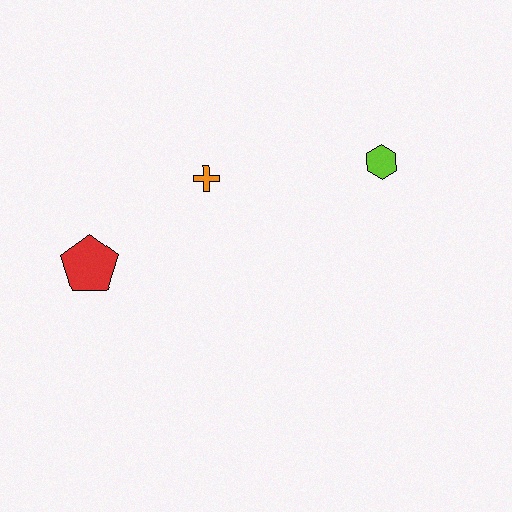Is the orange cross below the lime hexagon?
Yes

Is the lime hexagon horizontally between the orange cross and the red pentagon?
No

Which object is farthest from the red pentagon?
The lime hexagon is farthest from the red pentagon.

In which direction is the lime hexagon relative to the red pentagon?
The lime hexagon is to the right of the red pentagon.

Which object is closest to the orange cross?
The red pentagon is closest to the orange cross.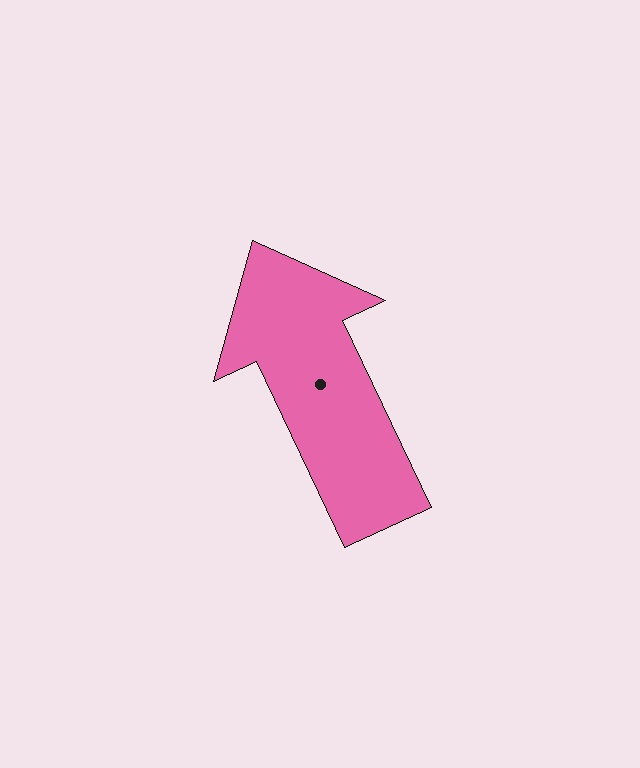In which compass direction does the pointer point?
Northwest.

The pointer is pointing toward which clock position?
Roughly 11 o'clock.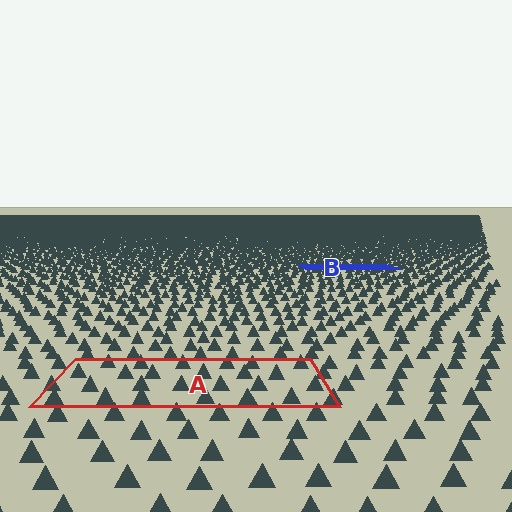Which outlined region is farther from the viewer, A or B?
Region B is farther from the viewer — the texture elements inside it appear smaller and more densely packed.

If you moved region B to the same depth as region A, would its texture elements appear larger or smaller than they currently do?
They would appear larger. At a closer depth, the same texture elements are projected at a bigger on-screen size.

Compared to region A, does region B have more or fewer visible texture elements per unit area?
Region B has more texture elements per unit area — they are packed more densely because it is farther away.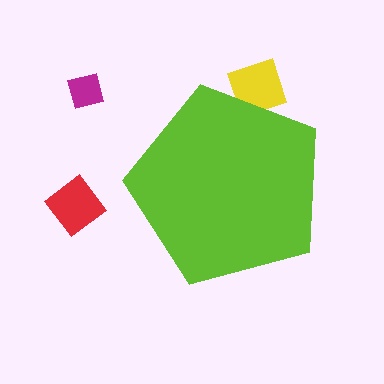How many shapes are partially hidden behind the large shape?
1 shape is partially hidden.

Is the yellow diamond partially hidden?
Yes, the yellow diamond is partially hidden behind the lime pentagon.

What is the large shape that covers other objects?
A lime pentagon.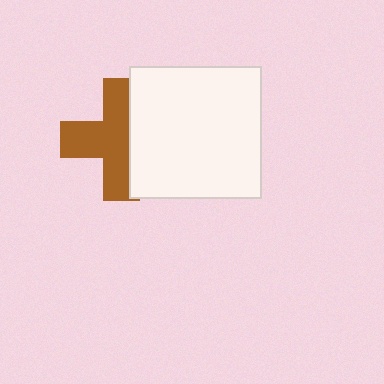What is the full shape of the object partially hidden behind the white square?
The partially hidden object is a brown cross.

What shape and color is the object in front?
The object in front is a white square.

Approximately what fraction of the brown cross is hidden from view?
Roughly 37% of the brown cross is hidden behind the white square.